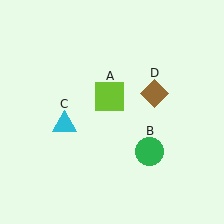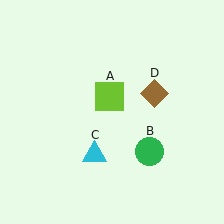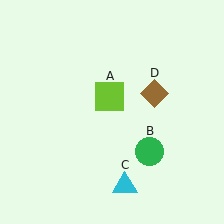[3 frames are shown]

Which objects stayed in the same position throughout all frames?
Lime square (object A) and green circle (object B) and brown diamond (object D) remained stationary.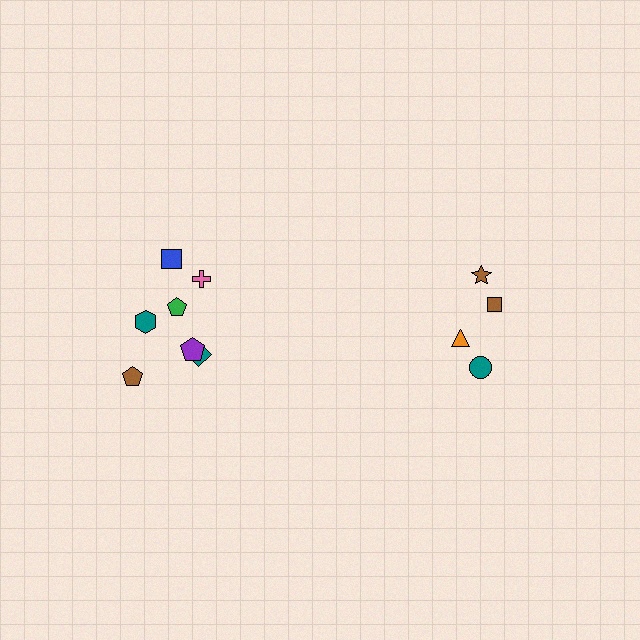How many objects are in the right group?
There are 4 objects.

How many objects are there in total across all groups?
There are 11 objects.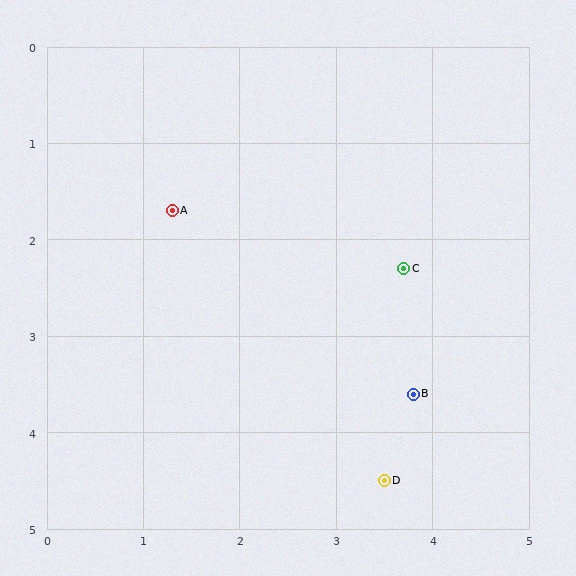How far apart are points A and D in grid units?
Points A and D are about 3.6 grid units apart.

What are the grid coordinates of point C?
Point C is at approximately (3.7, 2.3).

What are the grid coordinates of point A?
Point A is at approximately (1.3, 1.7).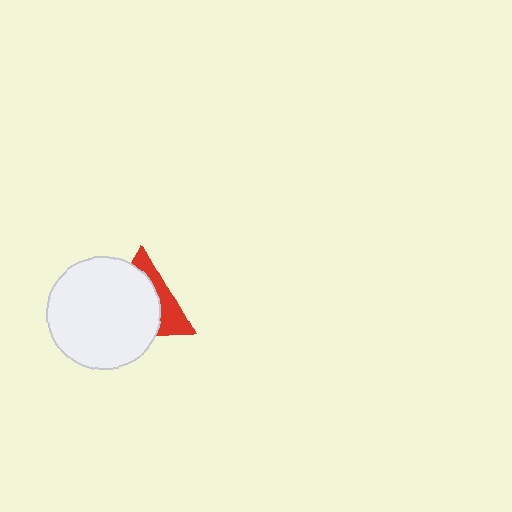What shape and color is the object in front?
The object in front is a white circle.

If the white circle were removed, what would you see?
You would see the complete red triangle.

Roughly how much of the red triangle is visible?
A small part of it is visible (roughly 34%).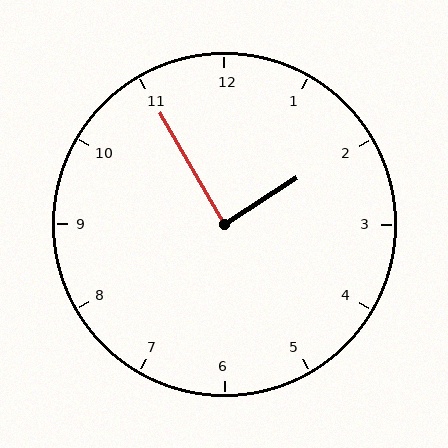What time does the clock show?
1:55.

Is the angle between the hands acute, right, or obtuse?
It is right.